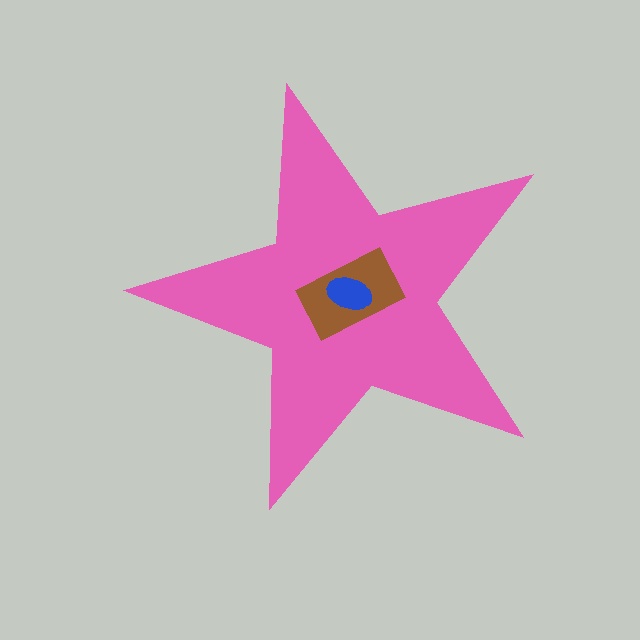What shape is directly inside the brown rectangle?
The blue ellipse.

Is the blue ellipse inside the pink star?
Yes.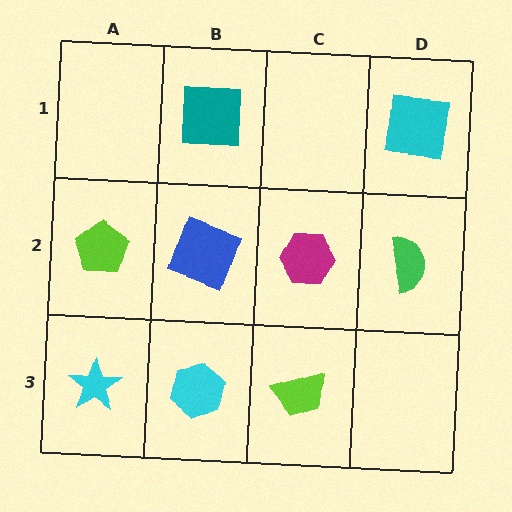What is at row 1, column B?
A teal square.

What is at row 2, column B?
A blue square.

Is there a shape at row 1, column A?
No, that cell is empty.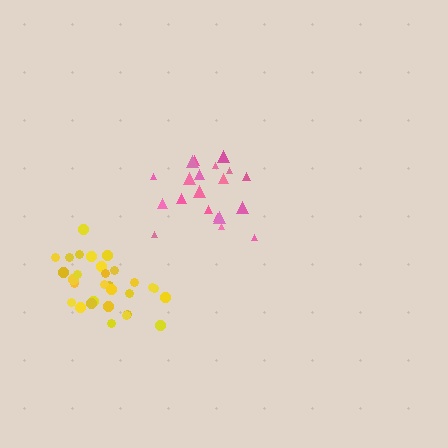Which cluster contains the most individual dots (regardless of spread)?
Yellow (30).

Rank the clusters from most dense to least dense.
yellow, pink.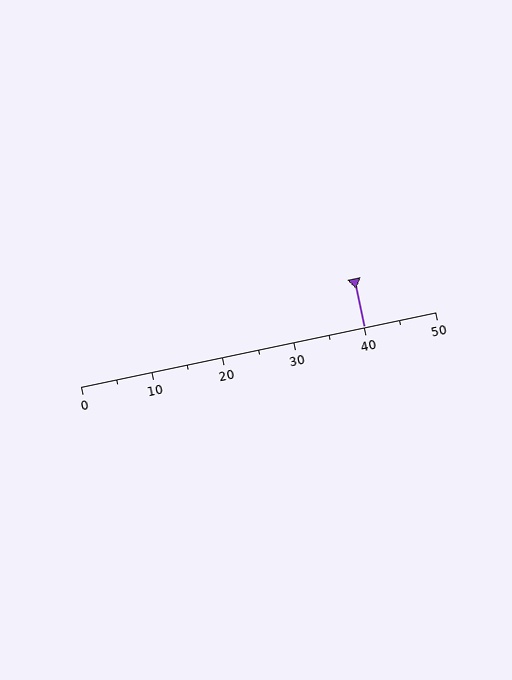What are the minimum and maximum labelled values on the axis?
The axis runs from 0 to 50.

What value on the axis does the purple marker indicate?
The marker indicates approximately 40.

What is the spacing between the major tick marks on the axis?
The major ticks are spaced 10 apart.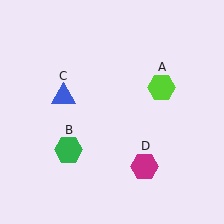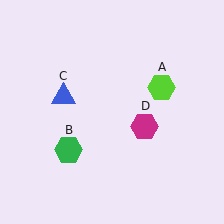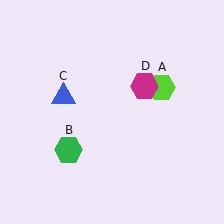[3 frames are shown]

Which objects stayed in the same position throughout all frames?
Lime hexagon (object A) and green hexagon (object B) and blue triangle (object C) remained stationary.